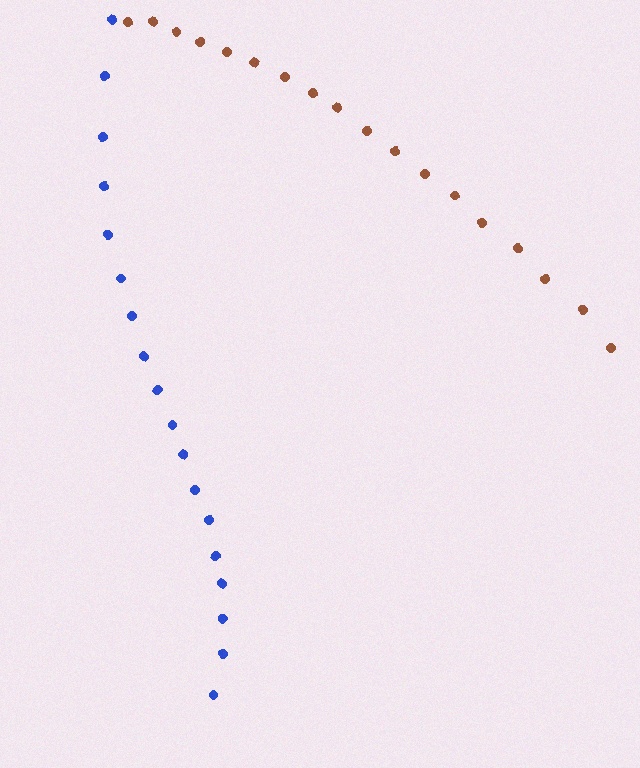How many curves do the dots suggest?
There are 2 distinct paths.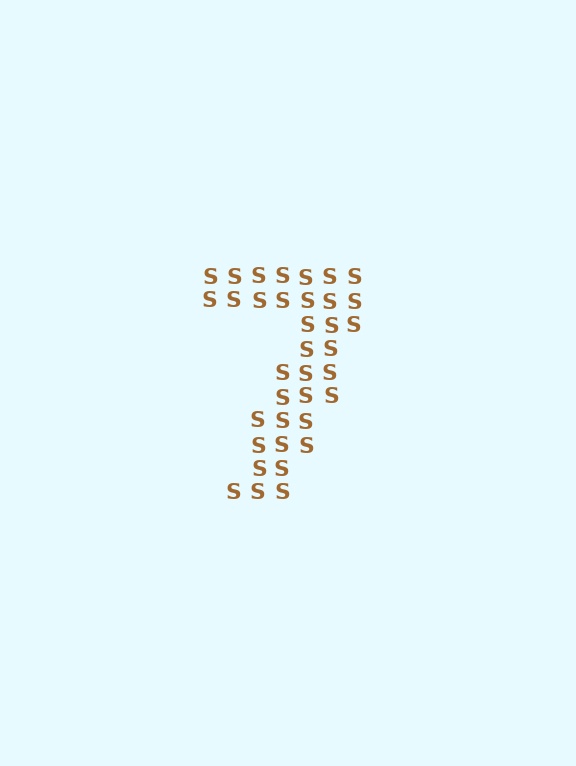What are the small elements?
The small elements are letter S's.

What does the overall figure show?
The overall figure shows the digit 7.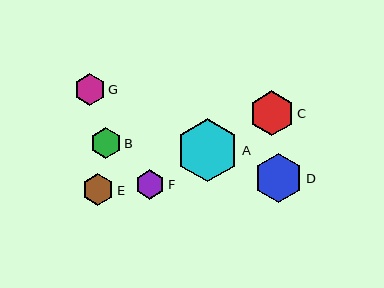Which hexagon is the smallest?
Hexagon F is the smallest with a size of approximately 29 pixels.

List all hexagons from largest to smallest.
From largest to smallest: A, D, C, E, G, B, F.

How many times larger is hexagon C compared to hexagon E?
Hexagon C is approximately 1.4 times the size of hexagon E.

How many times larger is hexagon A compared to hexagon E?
Hexagon A is approximately 2.0 times the size of hexagon E.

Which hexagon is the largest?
Hexagon A is the largest with a size of approximately 63 pixels.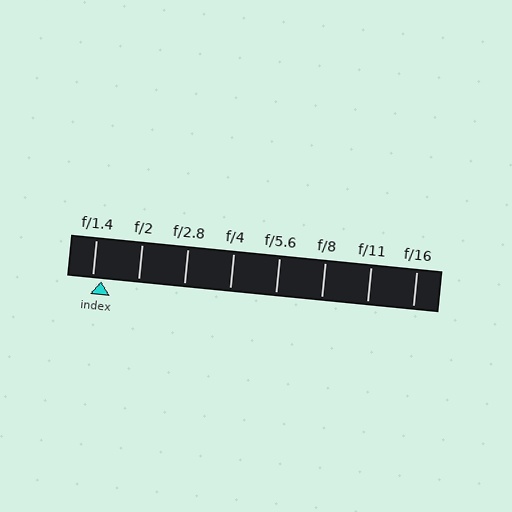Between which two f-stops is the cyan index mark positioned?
The index mark is between f/1.4 and f/2.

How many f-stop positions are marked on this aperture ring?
There are 8 f-stop positions marked.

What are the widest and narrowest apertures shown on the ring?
The widest aperture shown is f/1.4 and the narrowest is f/16.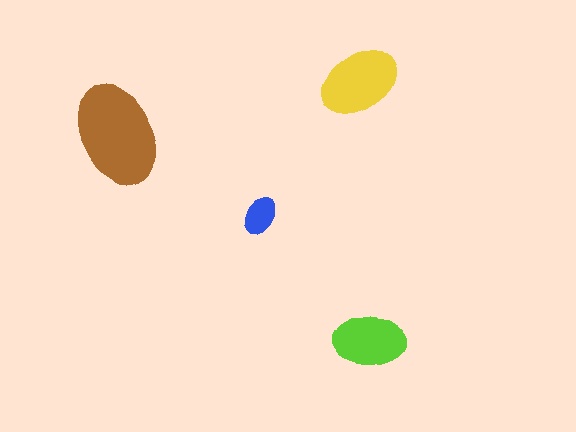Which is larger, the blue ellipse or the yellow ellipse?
The yellow one.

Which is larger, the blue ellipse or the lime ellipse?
The lime one.